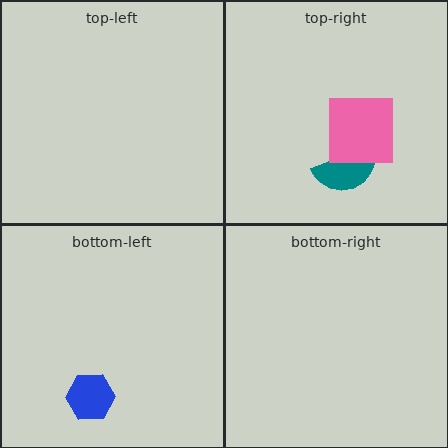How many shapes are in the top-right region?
2.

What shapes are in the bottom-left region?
The blue hexagon.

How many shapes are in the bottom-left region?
1.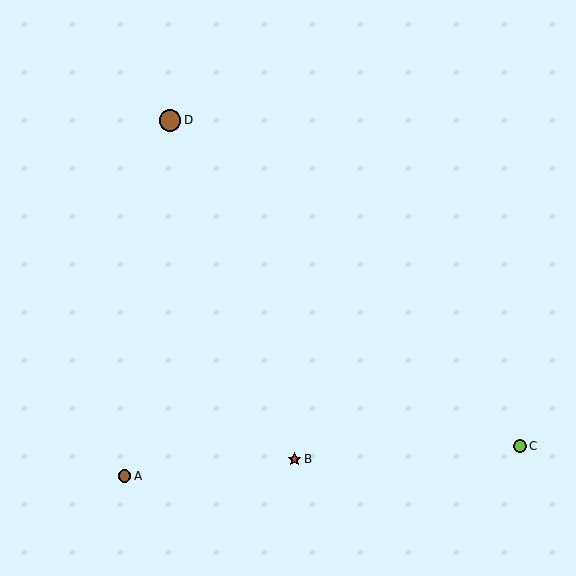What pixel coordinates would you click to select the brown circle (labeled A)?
Click at (125, 476) to select the brown circle A.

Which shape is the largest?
The brown circle (labeled D) is the largest.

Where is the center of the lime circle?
The center of the lime circle is at (520, 446).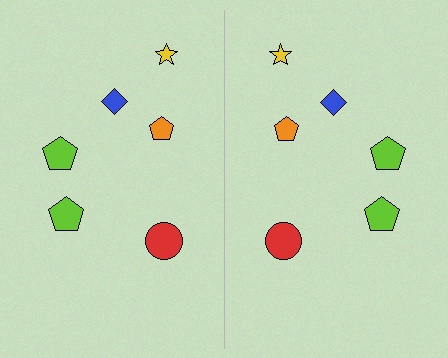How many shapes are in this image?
There are 12 shapes in this image.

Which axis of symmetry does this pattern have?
The pattern has a vertical axis of symmetry running through the center of the image.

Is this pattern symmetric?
Yes, this pattern has bilateral (reflection) symmetry.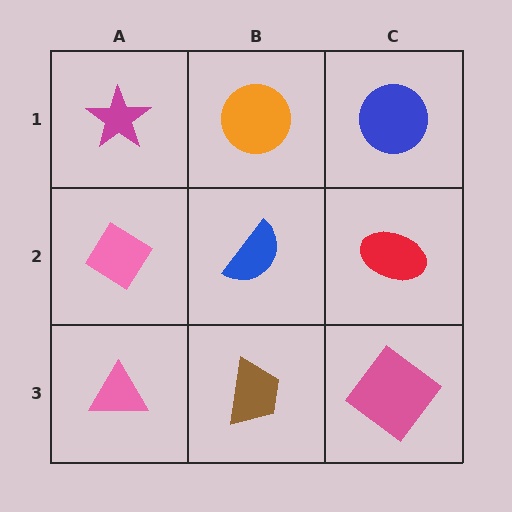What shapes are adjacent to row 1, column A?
A pink diamond (row 2, column A), an orange circle (row 1, column B).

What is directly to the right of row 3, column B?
A pink diamond.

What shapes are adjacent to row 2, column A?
A magenta star (row 1, column A), a pink triangle (row 3, column A), a blue semicircle (row 2, column B).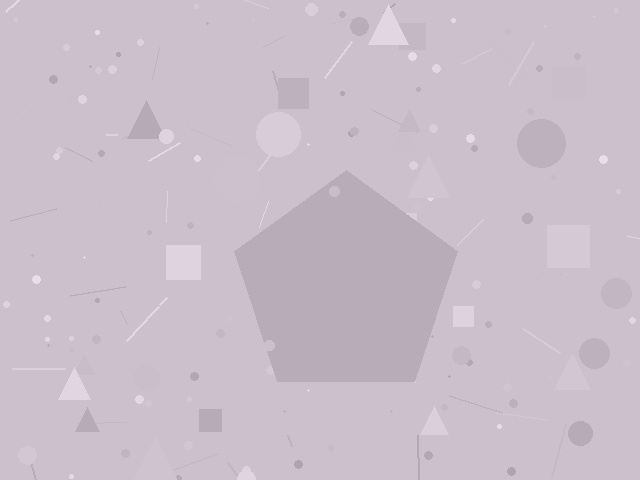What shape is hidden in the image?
A pentagon is hidden in the image.